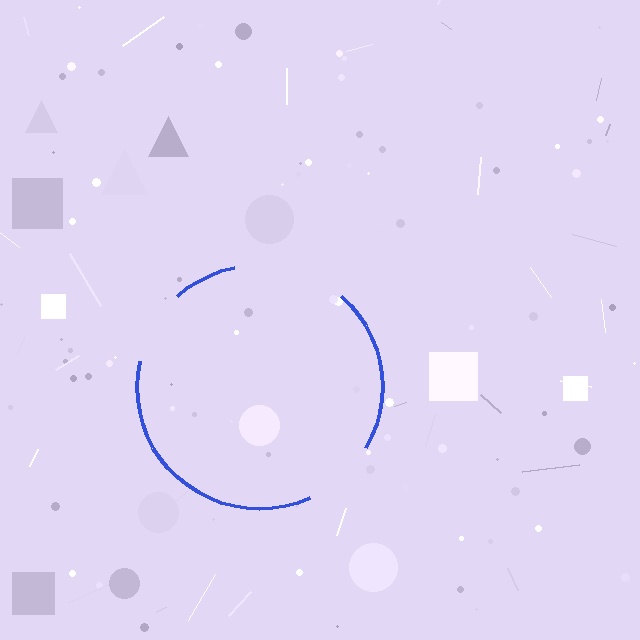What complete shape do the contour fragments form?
The contour fragments form a circle.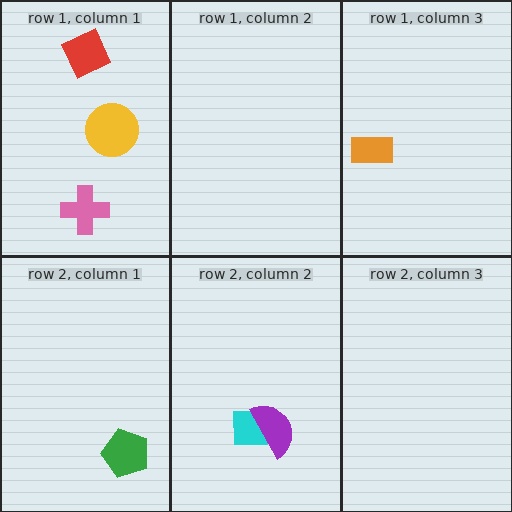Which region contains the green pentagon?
The row 2, column 1 region.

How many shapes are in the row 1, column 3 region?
1.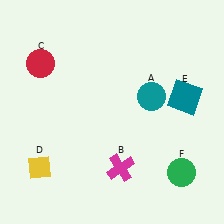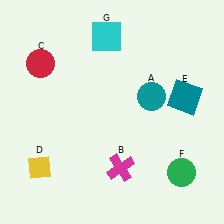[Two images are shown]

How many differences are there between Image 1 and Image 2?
There is 1 difference between the two images.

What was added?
A cyan square (G) was added in Image 2.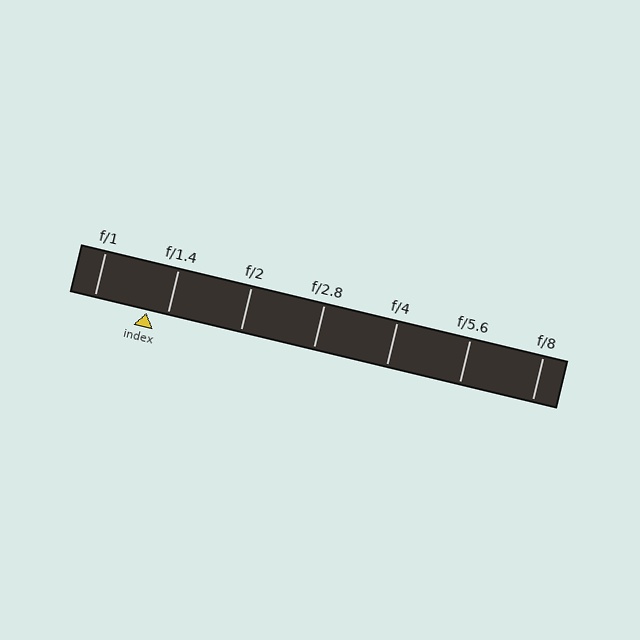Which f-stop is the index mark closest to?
The index mark is closest to f/1.4.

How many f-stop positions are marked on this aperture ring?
There are 7 f-stop positions marked.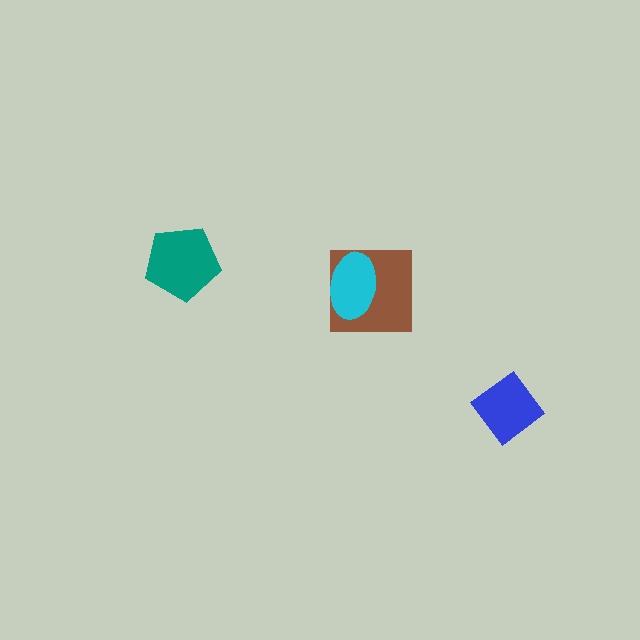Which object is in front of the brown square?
The cyan ellipse is in front of the brown square.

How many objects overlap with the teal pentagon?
0 objects overlap with the teal pentagon.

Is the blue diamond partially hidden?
No, no other shape covers it.